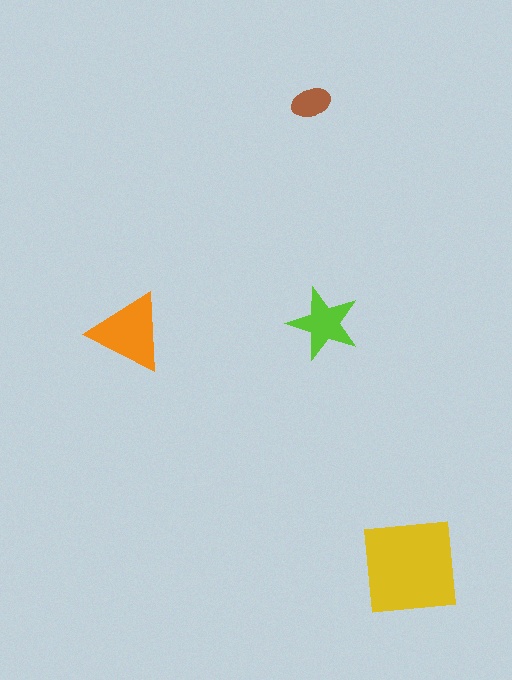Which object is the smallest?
The brown ellipse.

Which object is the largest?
The yellow square.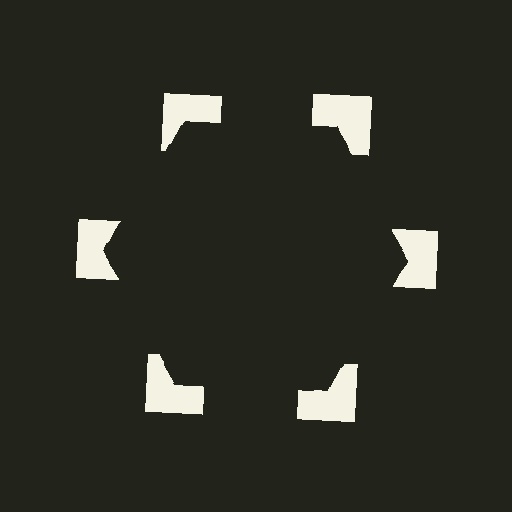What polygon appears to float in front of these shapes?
An illusory hexagon — its edges are inferred from the aligned wedge cuts in the notched squares, not physically drawn.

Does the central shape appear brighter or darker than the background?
It typically appears slightly darker than the background, even though no actual brightness change is drawn.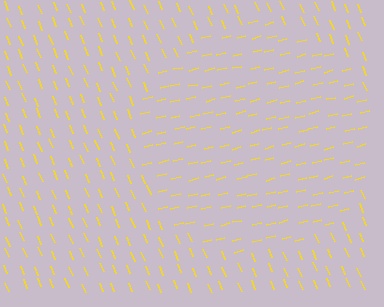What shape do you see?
I see a circle.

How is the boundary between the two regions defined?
The boundary is defined purely by a change in line orientation (approximately 82 degrees difference). All lines are the same color and thickness.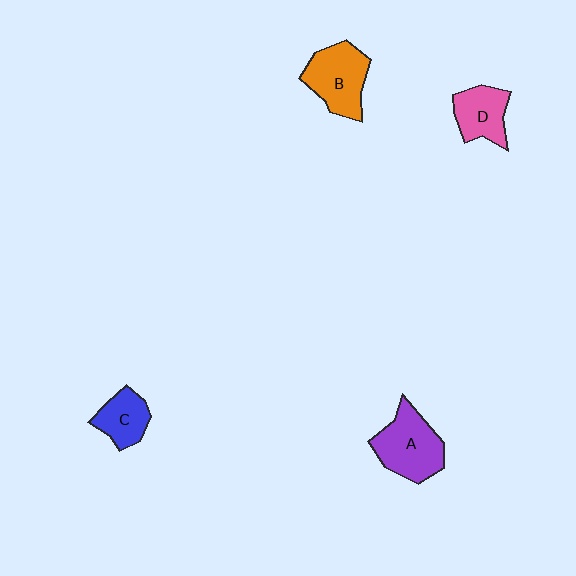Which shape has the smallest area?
Shape C (blue).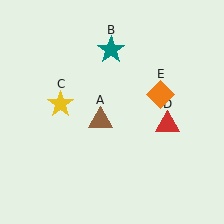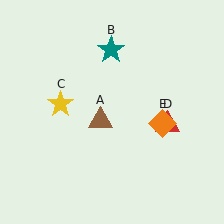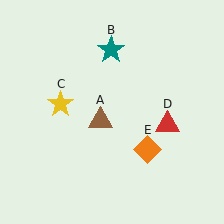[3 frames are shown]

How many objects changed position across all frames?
1 object changed position: orange diamond (object E).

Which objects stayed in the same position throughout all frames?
Brown triangle (object A) and teal star (object B) and yellow star (object C) and red triangle (object D) remained stationary.